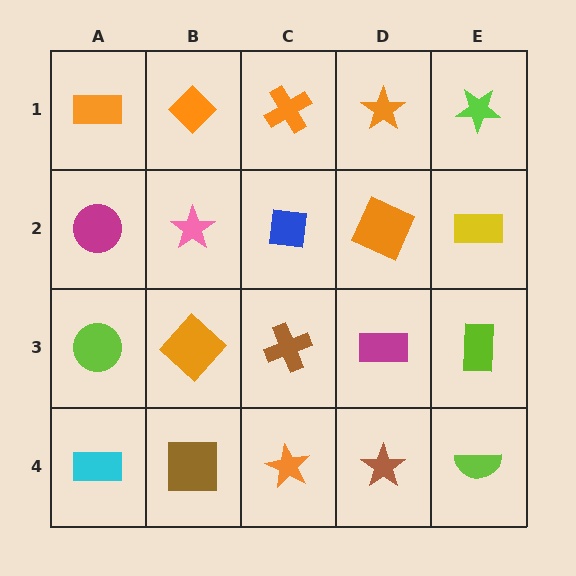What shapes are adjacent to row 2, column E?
A lime star (row 1, column E), a lime rectangle (row 3, column E), an orange square (row 2, column D).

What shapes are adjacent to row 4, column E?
A lime rectangle (row 3, column E), a brown star (row 4, column D).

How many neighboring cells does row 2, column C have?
4.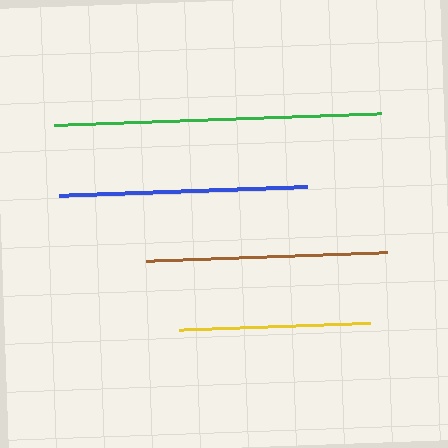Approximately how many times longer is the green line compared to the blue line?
The green line is approximately 1.3 times the length of the blue line.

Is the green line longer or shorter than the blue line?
The green line is longer than the blue line.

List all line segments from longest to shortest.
From longest to shortest: green, blue, brown, yellow.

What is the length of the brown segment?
The brown segment is approximately 241 pixels long.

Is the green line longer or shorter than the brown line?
The green line is longer than the brown line.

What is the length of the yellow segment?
The yellow segment is approximately 191 pixels long.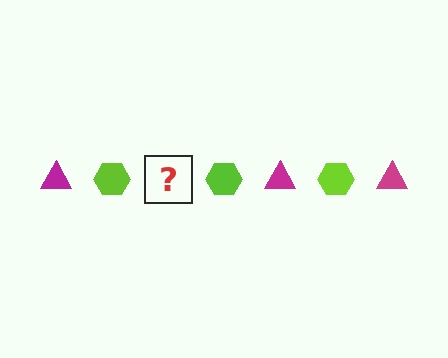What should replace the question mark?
The question mark should be replaced with a magenta triangle.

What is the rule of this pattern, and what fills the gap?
The rule is that the pattern alternates between magenta triangle and lime hexagon. The gap should be filled with a magenta triangle.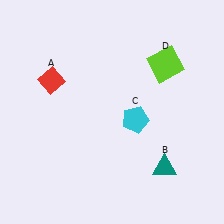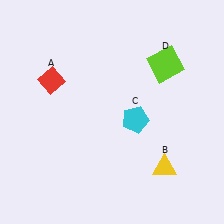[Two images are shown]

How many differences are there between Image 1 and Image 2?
There is 1 difference between the two images.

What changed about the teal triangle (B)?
In Image 1, B is teal. In Image 2, it changed to yellow.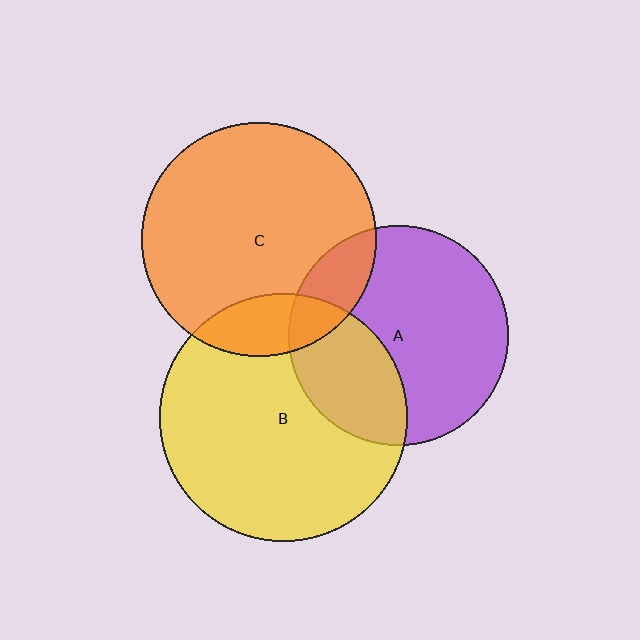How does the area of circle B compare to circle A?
Approximately 1.3 times.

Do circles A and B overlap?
Yes.